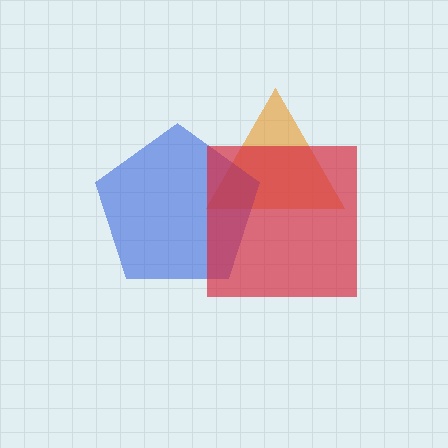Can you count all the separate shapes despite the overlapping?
Yes, there are 3 separate shapes.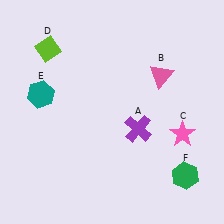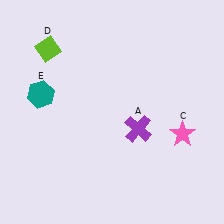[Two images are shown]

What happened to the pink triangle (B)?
The pink triangle (B) was removed in Image 2. It was in the top-right area of Image 1.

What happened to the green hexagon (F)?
The green hexagon (F) was removed in Image 2. It was in the bottom-right area of Image 1.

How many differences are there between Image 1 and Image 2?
There are 2 differences between the two images.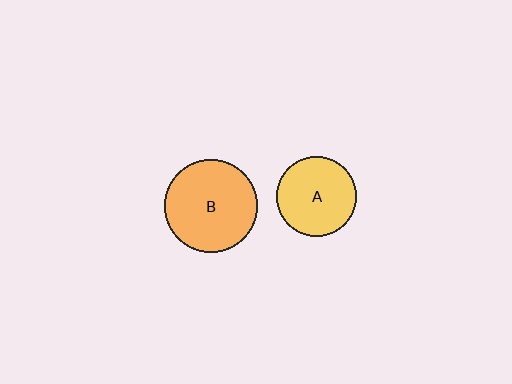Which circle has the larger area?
Circle B (orange).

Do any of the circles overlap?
No, none of the circles overlap.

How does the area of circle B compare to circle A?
Approximately 1.3 times.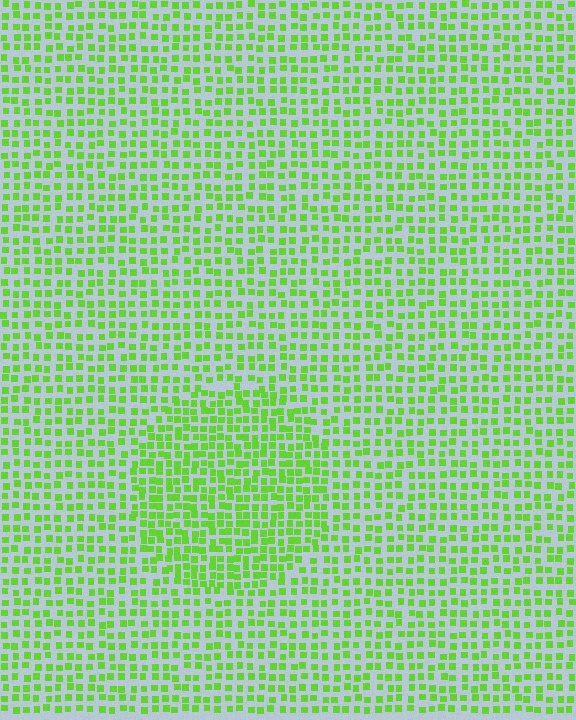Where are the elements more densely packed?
The elements are more densely packed inside the circle boundary.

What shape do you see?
I see a circle.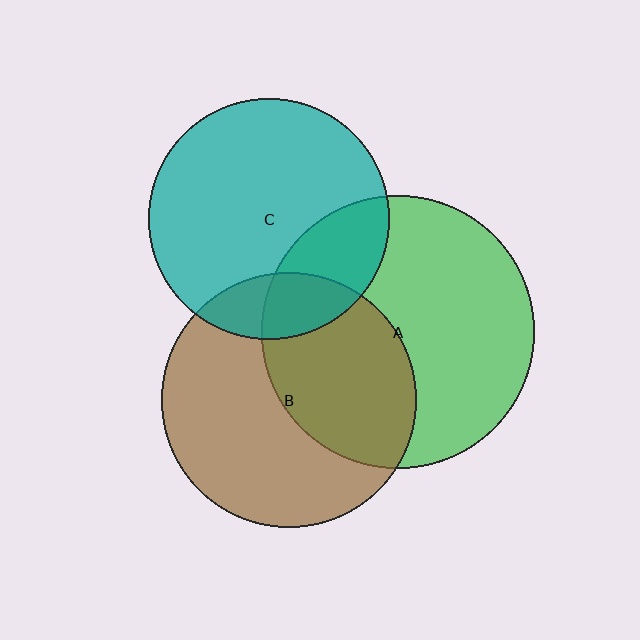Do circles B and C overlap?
Yes.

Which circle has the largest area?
Circle A (green).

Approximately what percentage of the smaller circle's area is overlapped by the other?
Approximately 15%.